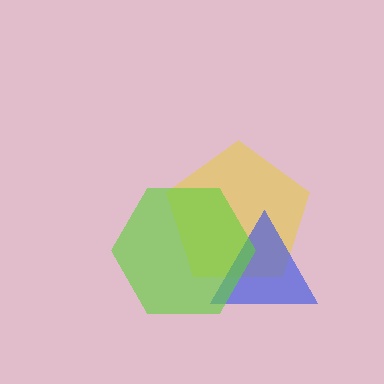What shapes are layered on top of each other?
The layered shapes are: a yellow pentagon, a blue triangle, a lime hexagon.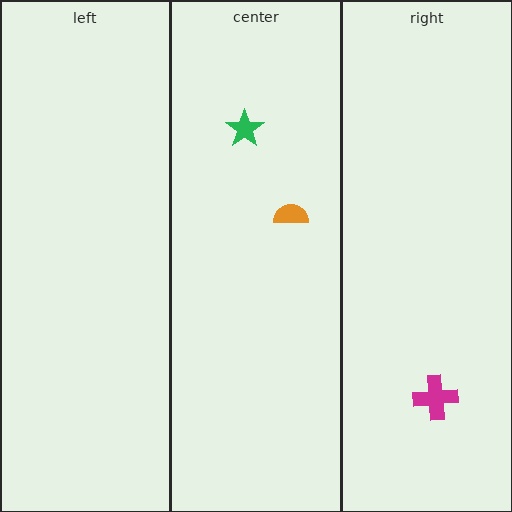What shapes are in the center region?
The orange semicircle, the green star.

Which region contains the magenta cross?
The right region.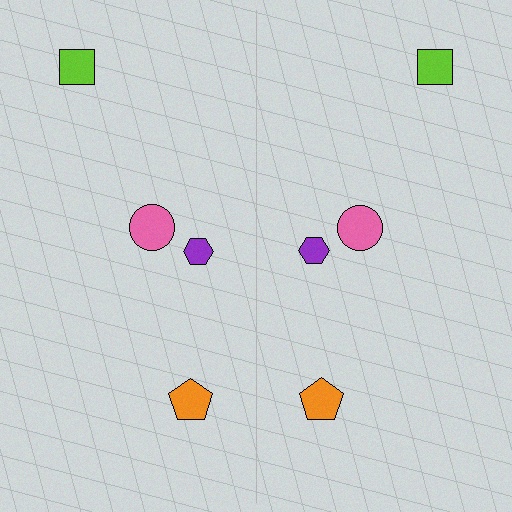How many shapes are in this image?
There are 8 shapes in this image.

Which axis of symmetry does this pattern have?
The pattern has a vertical axis of symmetry running through the center of the image.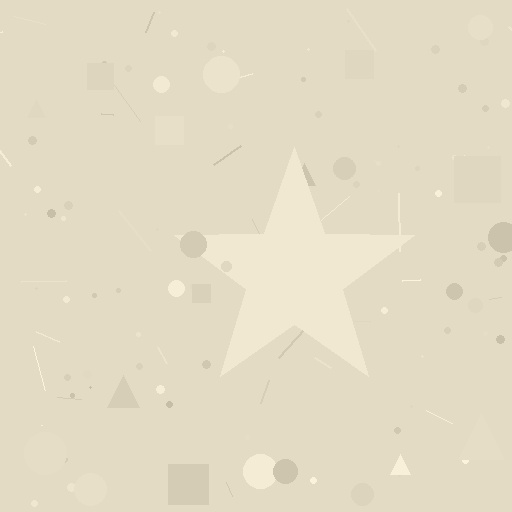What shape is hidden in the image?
A star is hidden in the image.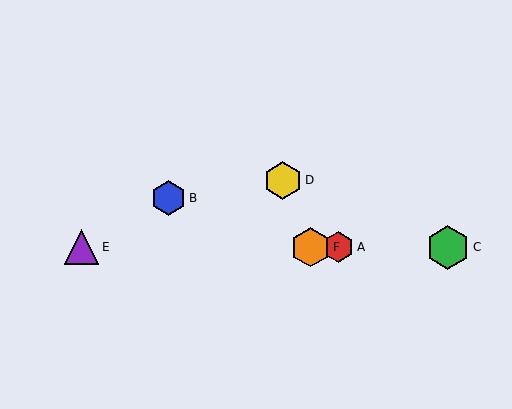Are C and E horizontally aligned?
Yes, both are at y≈247.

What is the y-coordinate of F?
Object F is at y≈247.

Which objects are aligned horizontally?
Objects A, C, E, F are aligned horizontally.